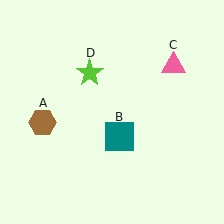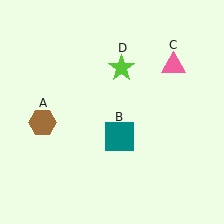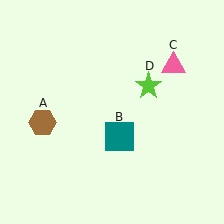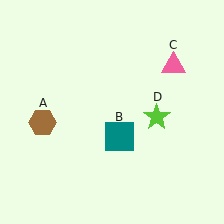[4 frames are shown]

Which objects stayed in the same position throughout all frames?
Brown hexagon (object A) and teal square (object B) and pink triangle (object C) remained stationary.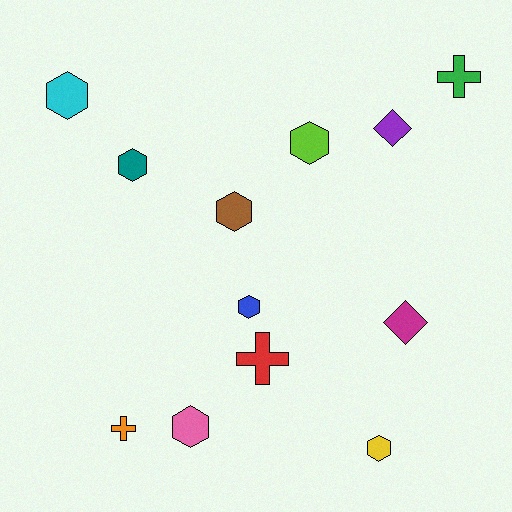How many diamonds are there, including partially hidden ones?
There are 2 diamonds.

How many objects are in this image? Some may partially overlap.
There are 12 objects.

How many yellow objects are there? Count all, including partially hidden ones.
There is 1 yellow object.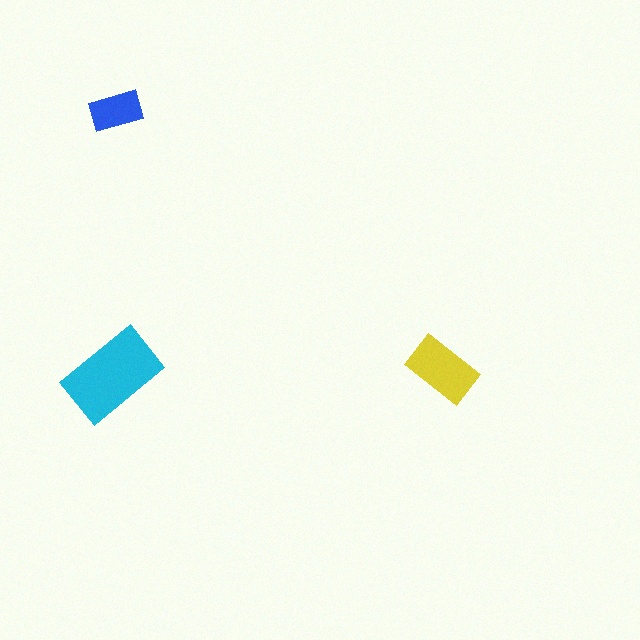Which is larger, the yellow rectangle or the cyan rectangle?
The cyan one.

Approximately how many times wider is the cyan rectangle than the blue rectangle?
About 2 times wider.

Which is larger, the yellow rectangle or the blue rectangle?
The yellow one.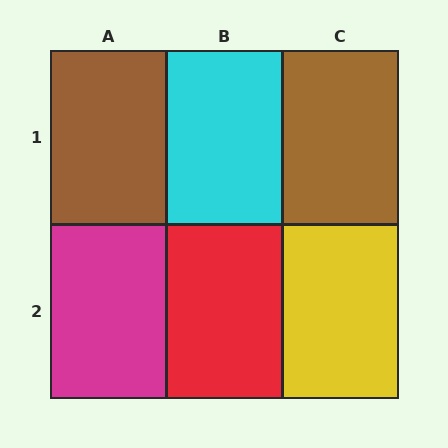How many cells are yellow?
1 cell is yellow.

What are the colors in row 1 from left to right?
Brown, cyan, brown.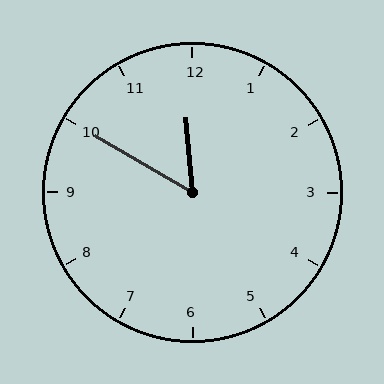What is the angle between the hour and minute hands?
Approximately 55 degrees.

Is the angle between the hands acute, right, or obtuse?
It is acute.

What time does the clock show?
11:50.